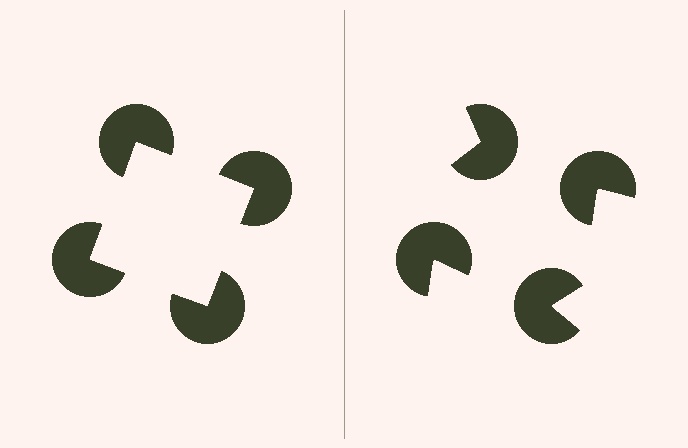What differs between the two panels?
The pac-man discs are positioned identically on both sides; only the wedge orientations differ. On the left they align to a square; on the right they are misaligned.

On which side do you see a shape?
An illusory square appears on the left side. On the right side the wedge cuts are rotated, so no coherent shape forms.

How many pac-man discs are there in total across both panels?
8 — 4 on each side.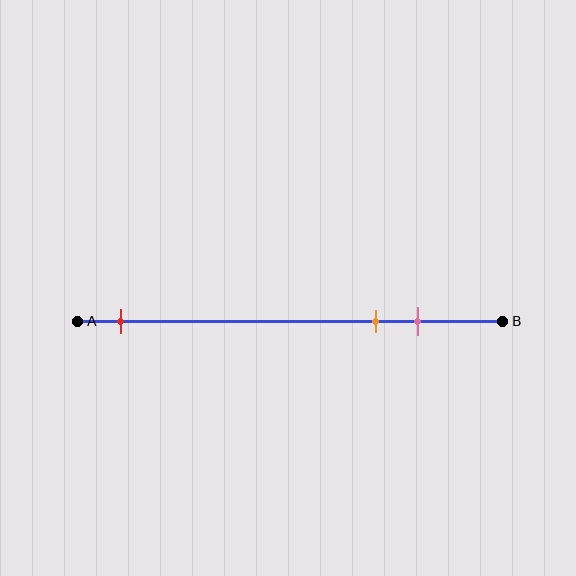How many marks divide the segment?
There are 3 marks dividing the segment.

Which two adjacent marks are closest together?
The orange and pink marks are the closest adjacent pair.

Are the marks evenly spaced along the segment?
No, the marks are not evenly spaced.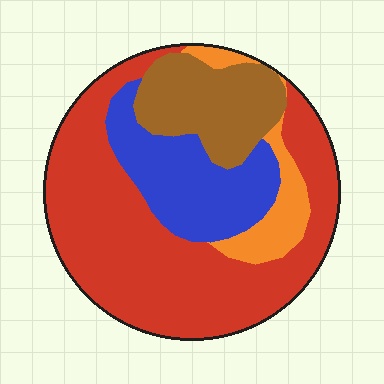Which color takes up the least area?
Orange, at roughly 10%.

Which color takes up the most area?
Red, at roughly 55%.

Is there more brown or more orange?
Brown.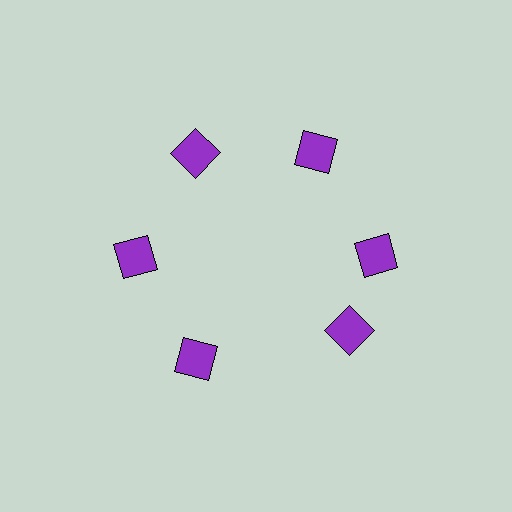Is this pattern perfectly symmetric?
No. The 6 purple diamonds are arranged in a ring, but one element near the 5 o'clock position is rotated out of alignment along the ring, breaking the 6-fold rotational symmetry.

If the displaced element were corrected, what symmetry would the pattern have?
It would have 6-fold rotational symmetry — the pattern would map onto itself every 60 degrees.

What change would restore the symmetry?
The symmetry would be restored by rotating it back into even spacing with its neighbors so that all 6 diamonds sit at equal angles and equal distance from the center.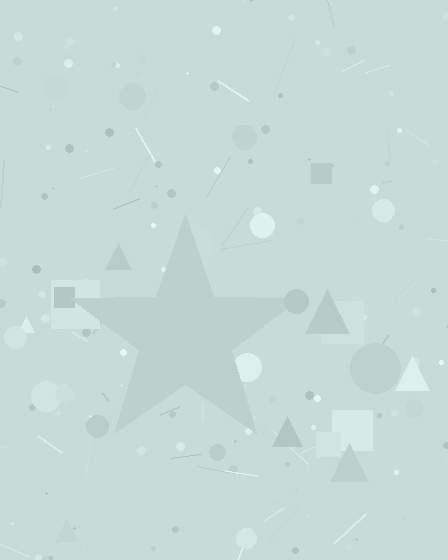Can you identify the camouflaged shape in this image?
The camouflaged shape is a star.